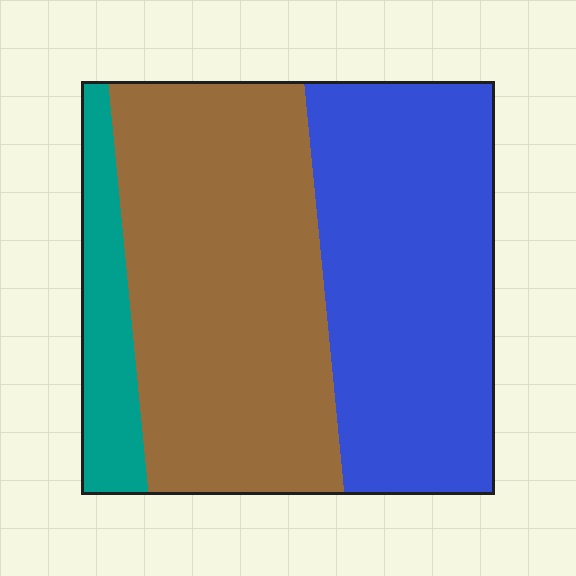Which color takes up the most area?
Brown, at roughly 45%.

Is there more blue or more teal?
Blue.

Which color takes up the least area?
Teal, at roughly 10%.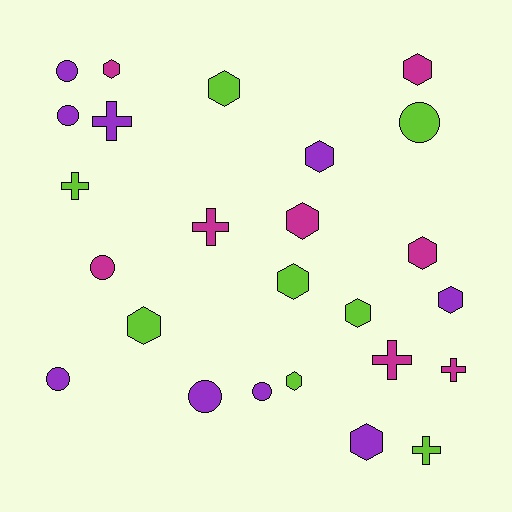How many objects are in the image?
There are 25 objects.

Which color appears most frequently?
Purple, with 9 objects.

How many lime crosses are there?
There are 2 lime crosses.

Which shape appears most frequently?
Hexagon, with 12 objects.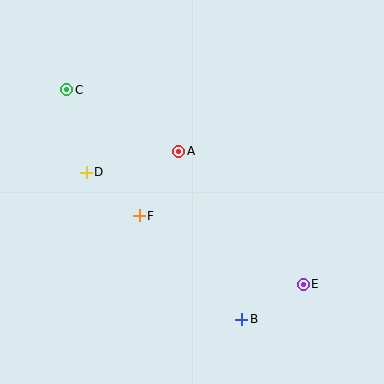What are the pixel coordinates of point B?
Point B is at (242, 319).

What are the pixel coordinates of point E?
Point E is at (303, 284).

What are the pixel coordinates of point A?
Point A is at (179, 151).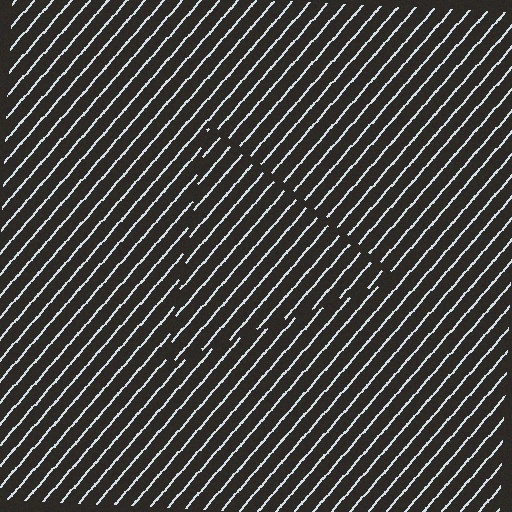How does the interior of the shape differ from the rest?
The interior of the shape contains the same grating, shifted by half a period — the contour is defined by the phase discontinuity where line-ends from the inner and outer gratings abut.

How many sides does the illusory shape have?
3 sides — the line-ends trace a triangle.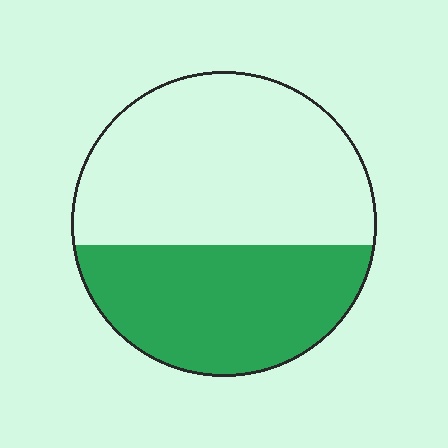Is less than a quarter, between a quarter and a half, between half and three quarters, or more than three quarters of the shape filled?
Between a quarter and a half.